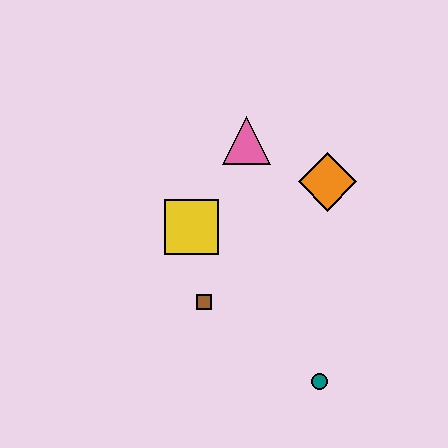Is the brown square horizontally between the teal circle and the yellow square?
Yes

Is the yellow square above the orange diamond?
No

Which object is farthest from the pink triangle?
The teal circle is farthest from the pink triangle.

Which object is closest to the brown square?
The yellow square is closest to the brown square.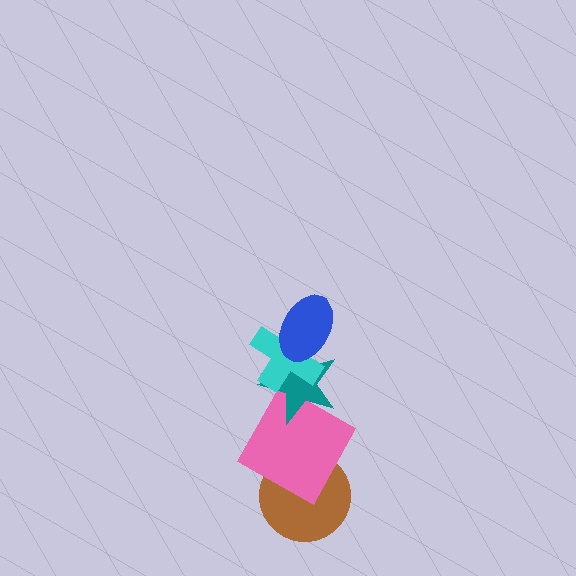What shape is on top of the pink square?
The teal star is on top of the pink square.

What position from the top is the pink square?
The pink square is 4th from the top.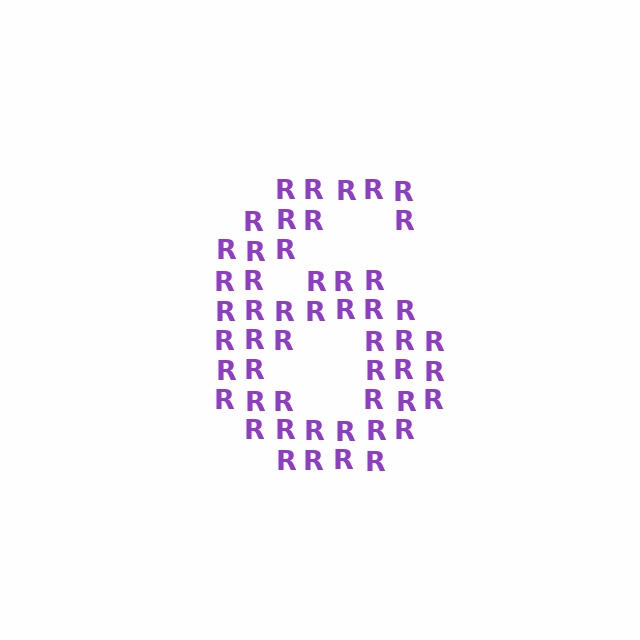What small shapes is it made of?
It is made of small letter R's.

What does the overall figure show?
The overall figure shows the digit 6.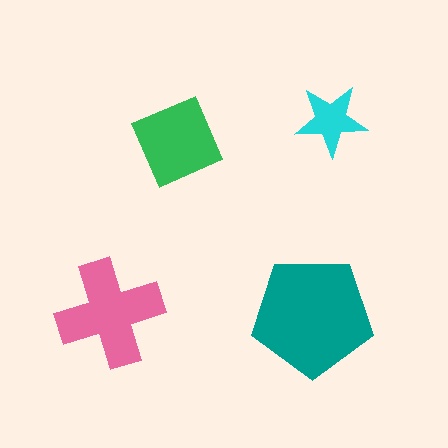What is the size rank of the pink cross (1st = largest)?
2nd.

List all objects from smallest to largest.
The cyan star, the green diamond, the pink cross, the teal pentagon.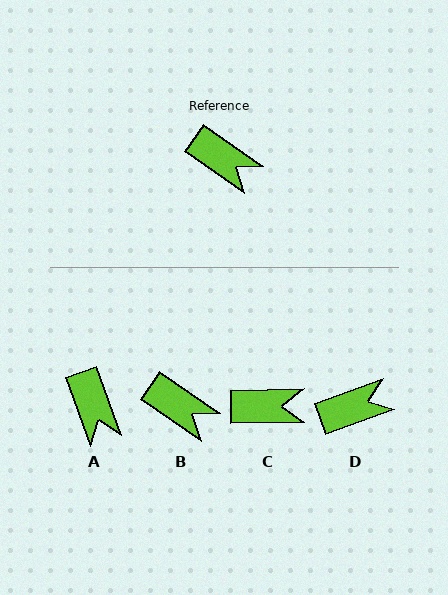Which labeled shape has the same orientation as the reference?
B.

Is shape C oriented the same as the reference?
No, it is off by about 36 degrees.